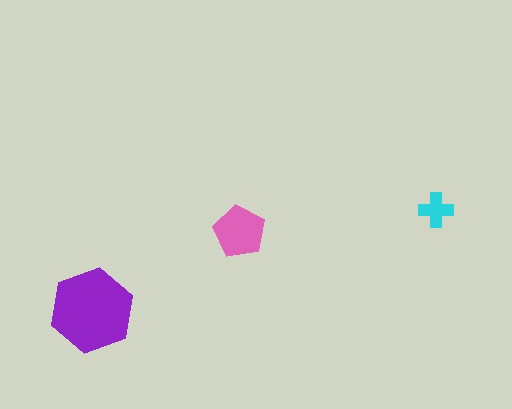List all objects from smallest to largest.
The cyan cross, the pink pentagon, the purple hexagon.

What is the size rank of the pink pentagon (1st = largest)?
2nd.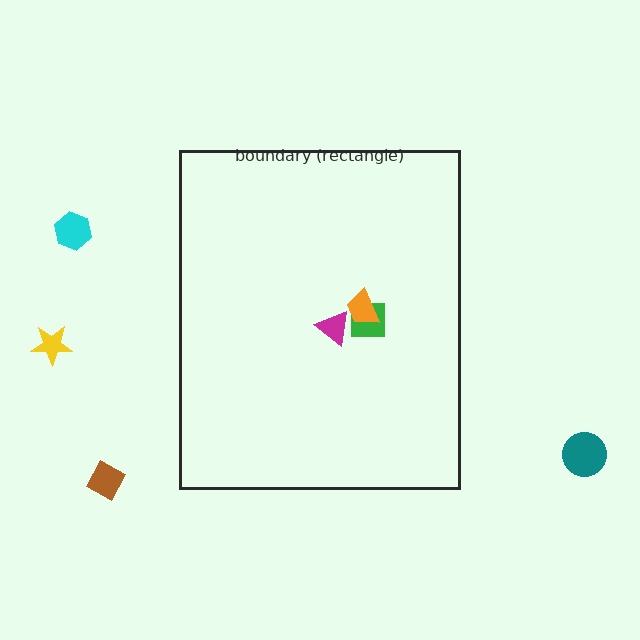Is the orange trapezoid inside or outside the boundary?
Inside.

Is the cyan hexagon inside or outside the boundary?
Outside.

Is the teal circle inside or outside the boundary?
Outside.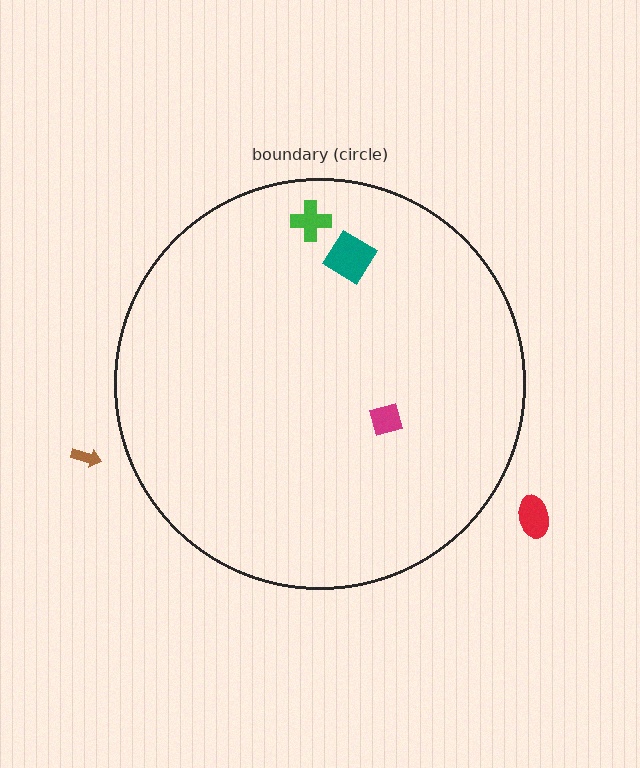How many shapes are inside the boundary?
3 inside, 2 outside.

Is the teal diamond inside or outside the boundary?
Inside.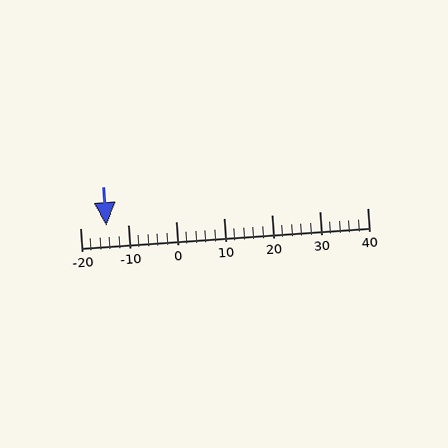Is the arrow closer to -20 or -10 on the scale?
The arrow is closer to -10.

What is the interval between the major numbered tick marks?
The major tick marks are spaced 10 units apart.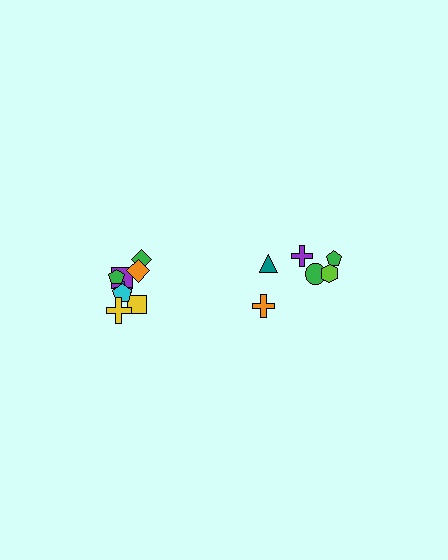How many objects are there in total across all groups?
There are 14 objects.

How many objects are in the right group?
There are 6 objects.